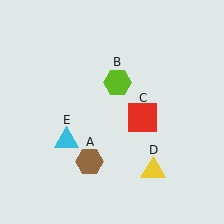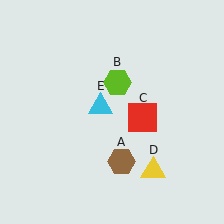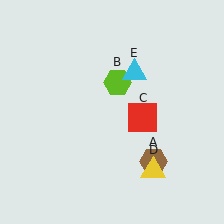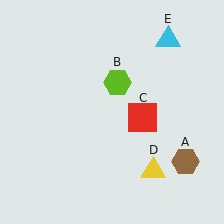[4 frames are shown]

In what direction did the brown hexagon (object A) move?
The brown hexagon (object A) moved right.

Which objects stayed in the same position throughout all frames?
Lime hexagon (object B) and red square (object C) and yellow triangle (object D) remained stationary.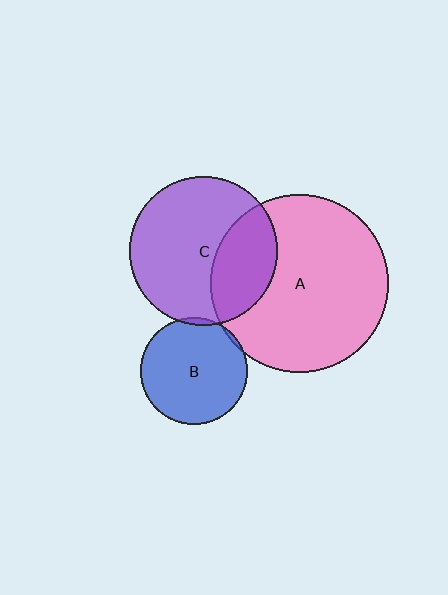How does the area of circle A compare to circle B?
Approximately 2.8 times.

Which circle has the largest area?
Circle A (pink).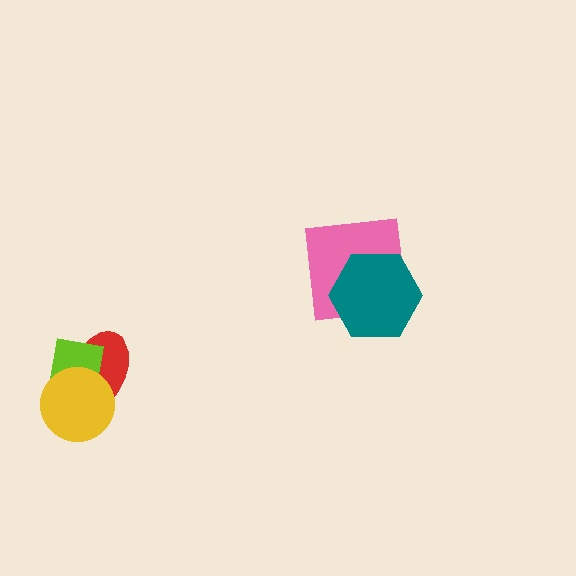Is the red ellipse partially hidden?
Yes, it is partially covered by another shape.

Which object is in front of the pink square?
The teal hexagon is in front of the pink square.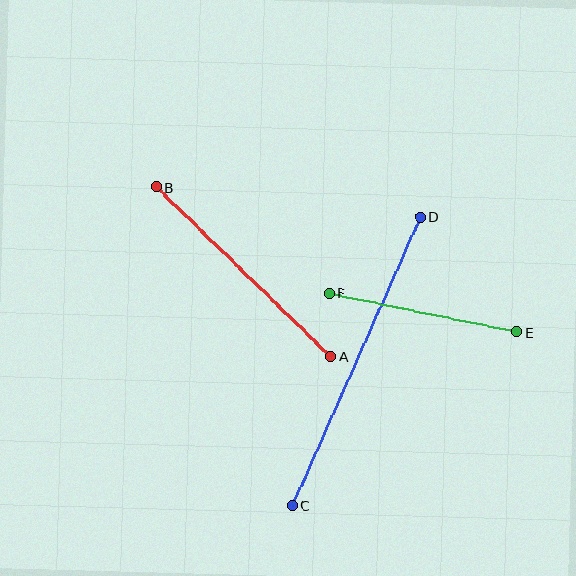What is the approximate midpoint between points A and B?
The midpoint is at approximately (244, 272) pixels.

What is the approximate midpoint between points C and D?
The midpoint is at approximately (356, 361) pixels.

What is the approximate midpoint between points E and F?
The midpoint is at approximately (423, 313) pixels.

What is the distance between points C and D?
The distance is approximately 316 pixels.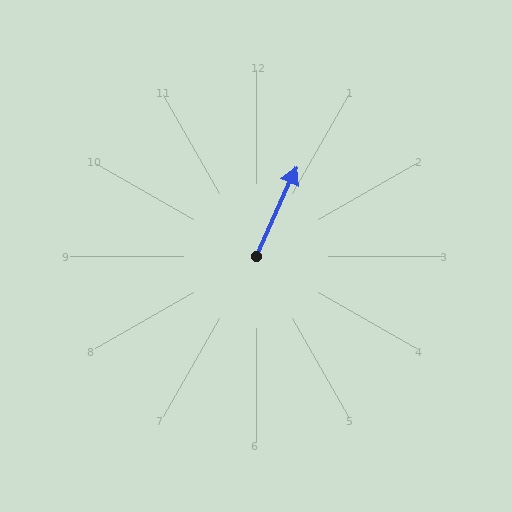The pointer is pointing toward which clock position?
Roughly 1 o'clock.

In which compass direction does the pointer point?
Northeast.